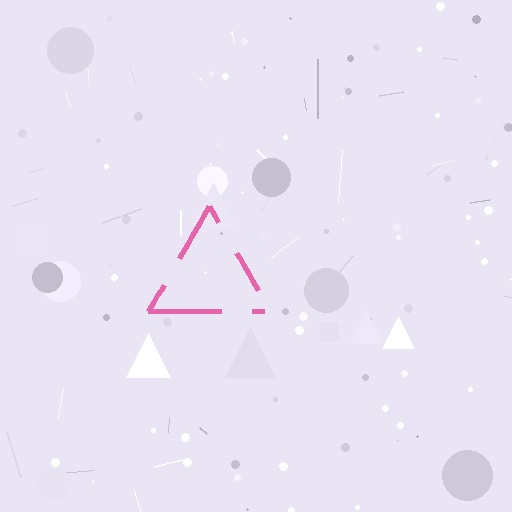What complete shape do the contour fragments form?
The contour fragments form a triangle.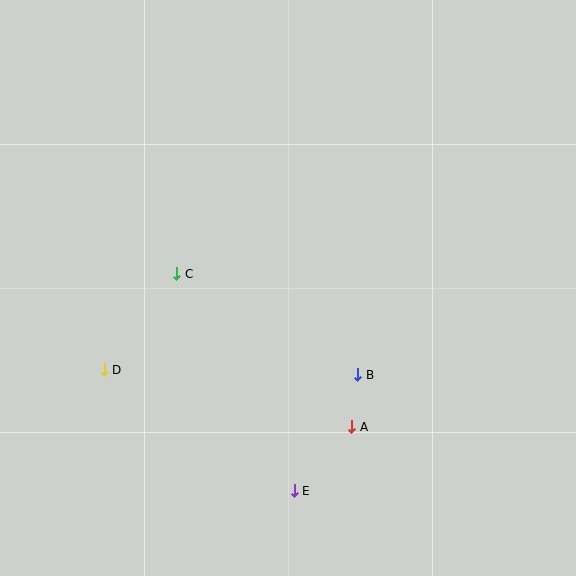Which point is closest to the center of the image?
Point B at (358, 375) is closest to the center.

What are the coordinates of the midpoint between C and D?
The midpoint between C and D is at (141, 322).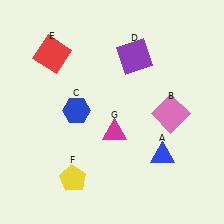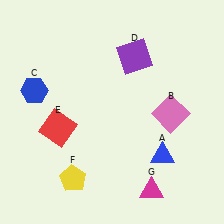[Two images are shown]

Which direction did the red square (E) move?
The red square (E) moved down.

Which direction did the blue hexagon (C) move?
The blue hexagon (C) moved left.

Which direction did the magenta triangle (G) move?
The magenta triangle (G) moved down.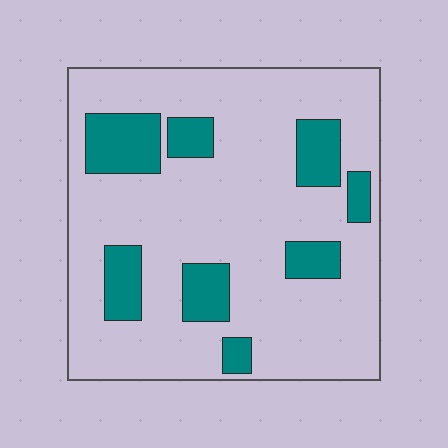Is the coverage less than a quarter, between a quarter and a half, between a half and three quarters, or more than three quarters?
Less than a quarter.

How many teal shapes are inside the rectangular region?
8.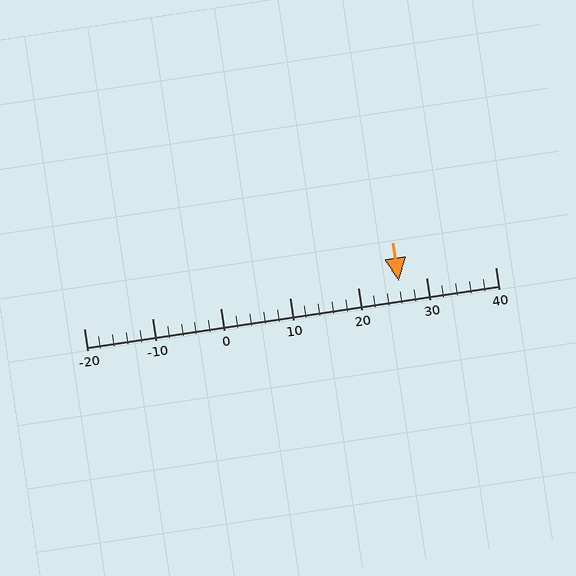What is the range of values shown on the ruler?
The ruler shows values from -20 to 40.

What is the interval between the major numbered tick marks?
The major tick marks are spaced 10 units apart.